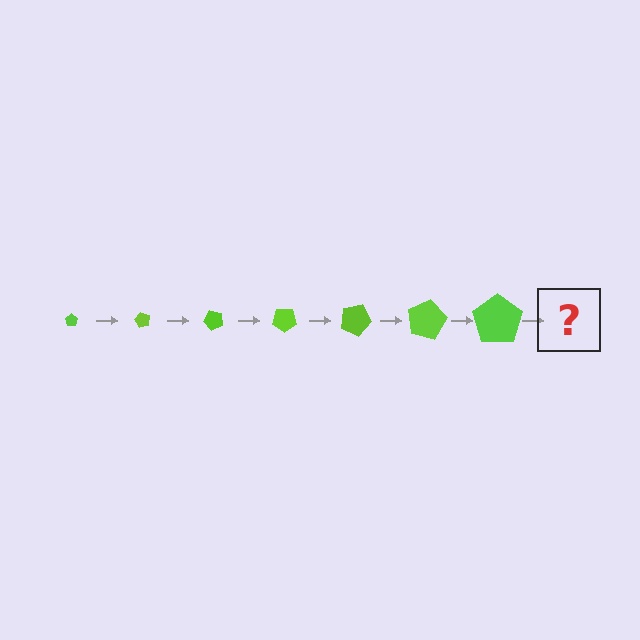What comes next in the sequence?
The next element should be a pentagon, larger than the previous one and rotated 420 degrees from the start.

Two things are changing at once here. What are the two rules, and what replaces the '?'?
The two rules are that the pentagon grows larger each step and it rotates 60 degrees each step. The '?' should be a pentagon, larger than the previous one and rotated 420 degrees from the start.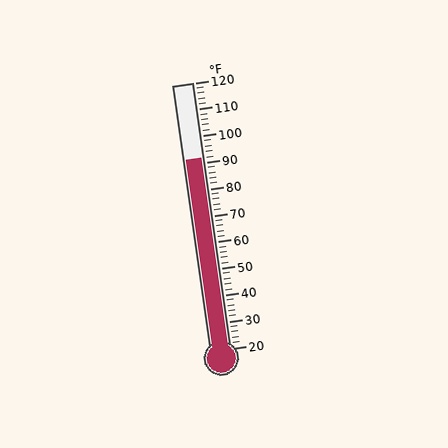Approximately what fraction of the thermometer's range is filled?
The thermometer is filled to approximately 70% of its range.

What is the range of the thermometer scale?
The thermometer scale ranges from 20°F to 120°F.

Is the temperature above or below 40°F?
The temperature is above 40°F.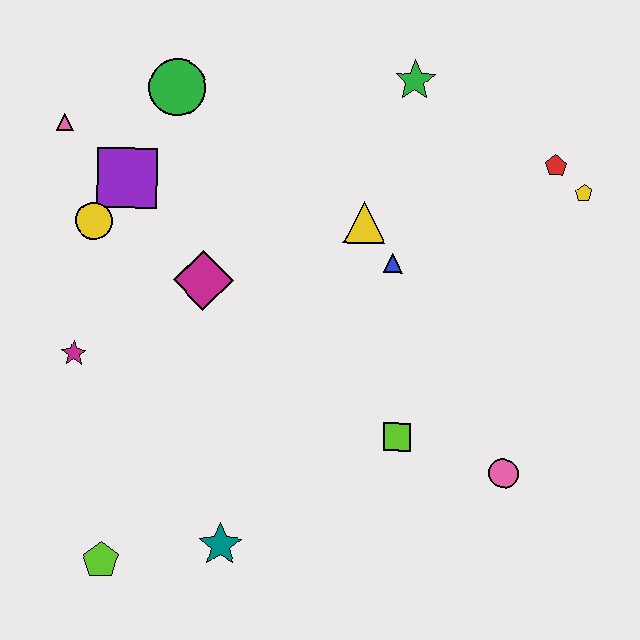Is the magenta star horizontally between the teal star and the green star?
No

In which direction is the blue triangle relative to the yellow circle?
The blue triangle is to the right of the yellow circle.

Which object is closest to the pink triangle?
The purple square is closest to the pink triangle.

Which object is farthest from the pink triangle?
The pink circle is farthest from the pink triangle.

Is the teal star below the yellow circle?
Yes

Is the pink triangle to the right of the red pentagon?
No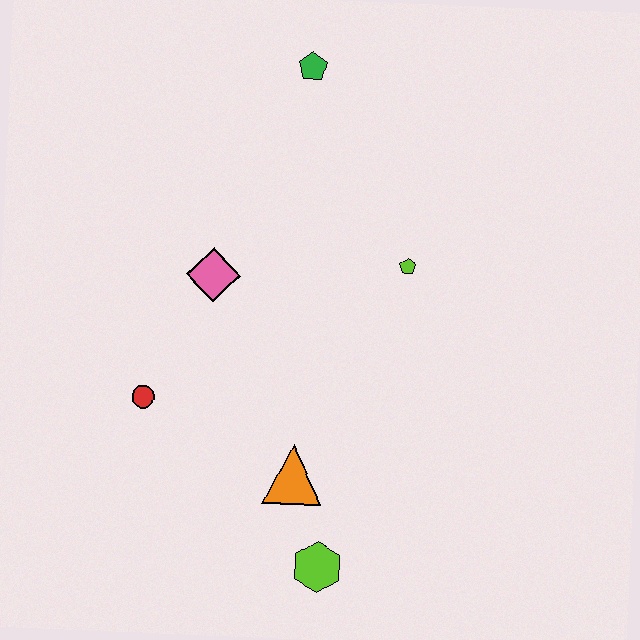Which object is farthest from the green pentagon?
The lime hexagon is farthest from the green pentagon.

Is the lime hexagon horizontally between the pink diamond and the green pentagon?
No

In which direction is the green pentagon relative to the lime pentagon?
The green pentagon is above the lime pentagon.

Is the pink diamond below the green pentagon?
Yes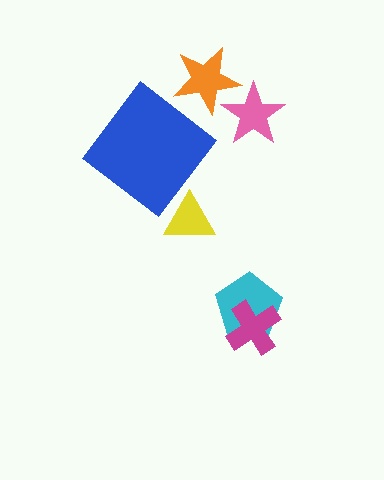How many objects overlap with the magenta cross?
1 object overlaps with the magenta cross.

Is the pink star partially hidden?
Yes, it is partially covered by another shape.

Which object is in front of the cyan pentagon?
The magenta cross is in front of the cyan pentagon.